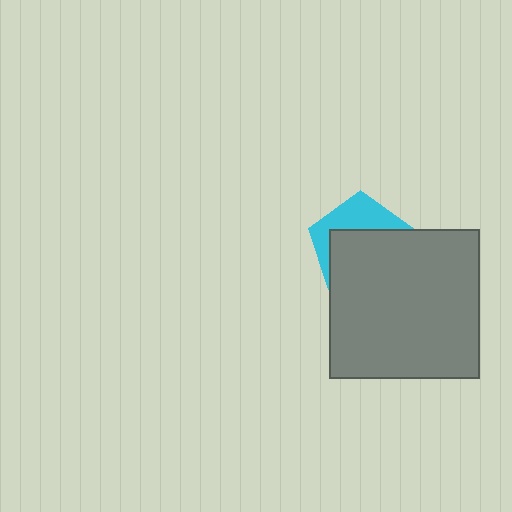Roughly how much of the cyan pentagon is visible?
A small part of it is visible (roughly 39%).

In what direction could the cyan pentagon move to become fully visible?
The cyan pentagon could move up. That would shift it out from behind the gray square entirely.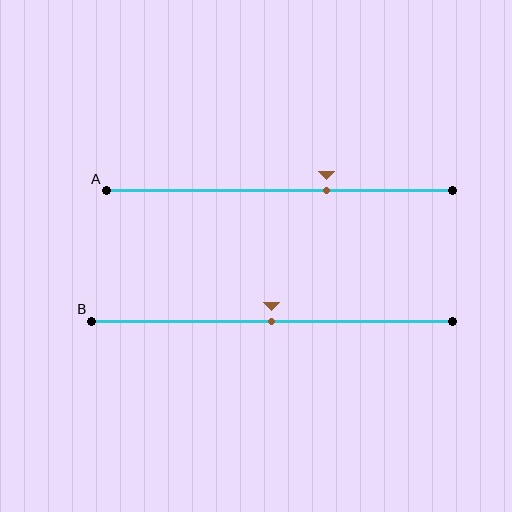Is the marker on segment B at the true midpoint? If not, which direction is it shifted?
Yes, the marker on segment B is at the true midpoint.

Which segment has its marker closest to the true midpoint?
Segment B has its marker closest to the true midpoint.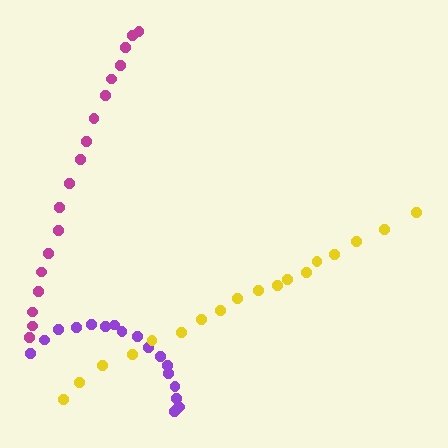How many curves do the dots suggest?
There are 3 distinct paths.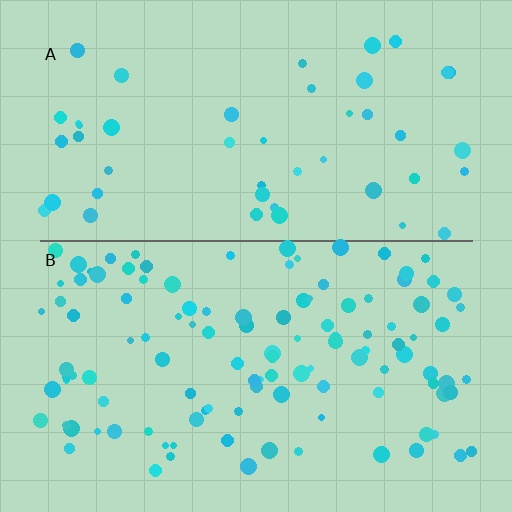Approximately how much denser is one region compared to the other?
Approximately 2.4× — region B over region A.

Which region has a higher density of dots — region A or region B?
B (the bottom).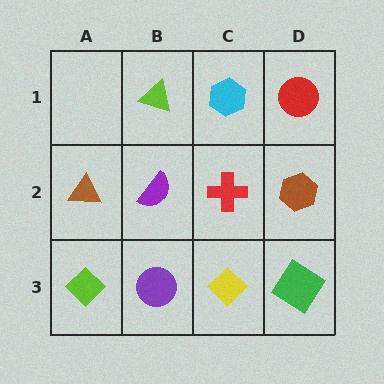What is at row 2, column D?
A brown hexagon.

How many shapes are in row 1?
3 shapes.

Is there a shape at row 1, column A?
No, that cell is empty.